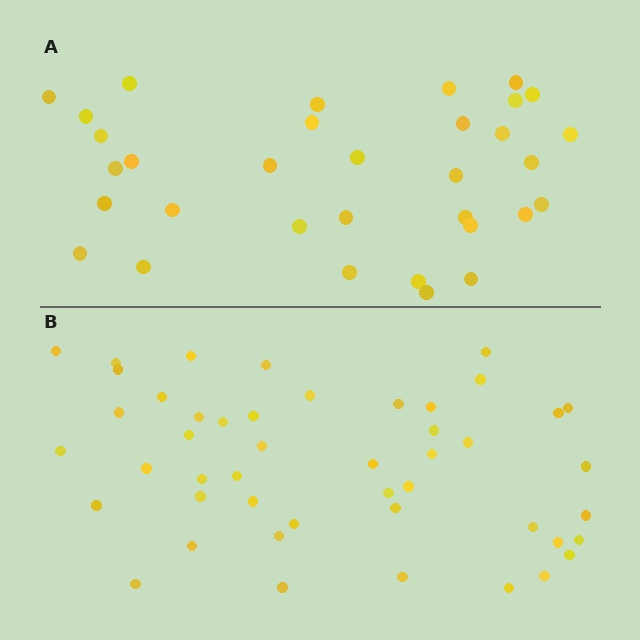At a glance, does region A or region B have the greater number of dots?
Region B (the bottom region) has more dots.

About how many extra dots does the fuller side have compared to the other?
Region B has approximately 15 more dots than region A.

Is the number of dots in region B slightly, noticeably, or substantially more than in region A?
Region B has noticeably more, but not dramatically so. The ratio is roughly 1.4 to 1.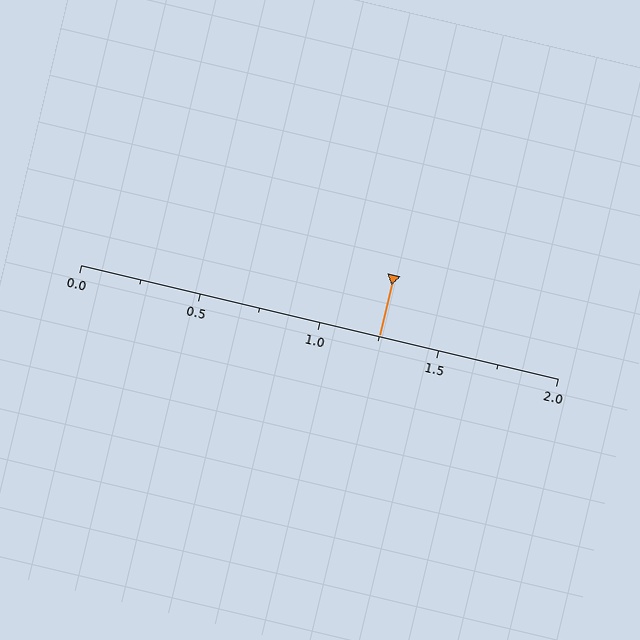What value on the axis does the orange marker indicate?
The marker indicates approximately 1.25.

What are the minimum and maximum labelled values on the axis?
The axis runs from 0.0 to 2.0.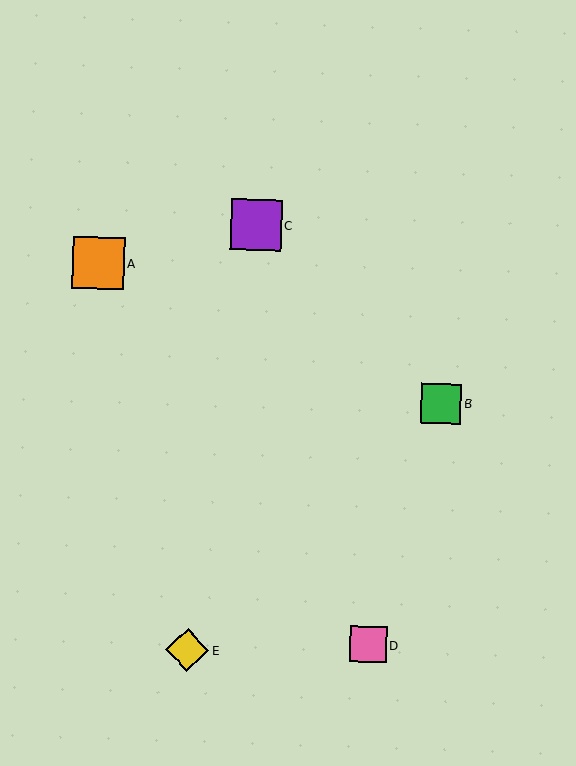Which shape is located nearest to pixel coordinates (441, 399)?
The green square (labeled B) at (441, 403) is nearest to that location.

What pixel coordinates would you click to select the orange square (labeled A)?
Click at (98, 263) to select the orange square A.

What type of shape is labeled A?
Shape A is an orange square.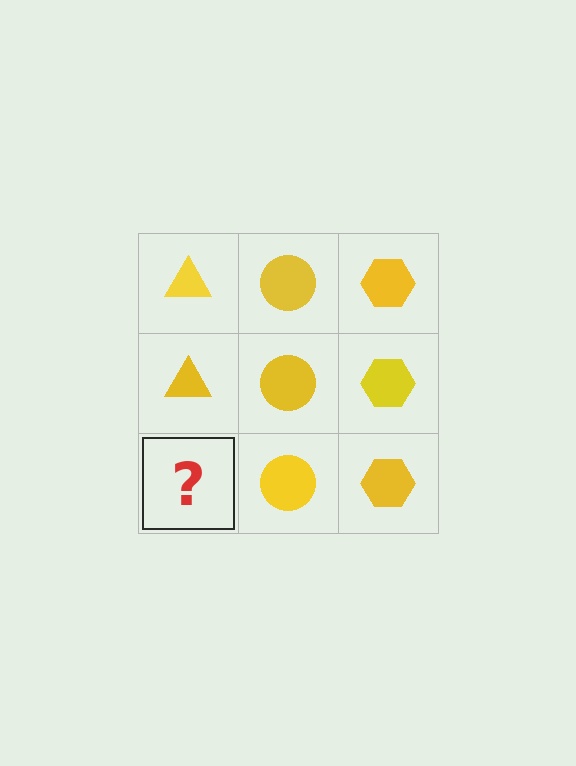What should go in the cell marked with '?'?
The missing cell should contain a yellow triangle.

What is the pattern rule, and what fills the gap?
The rule is that each column has a consistent shape. The gap should be filled with a yellow triangle.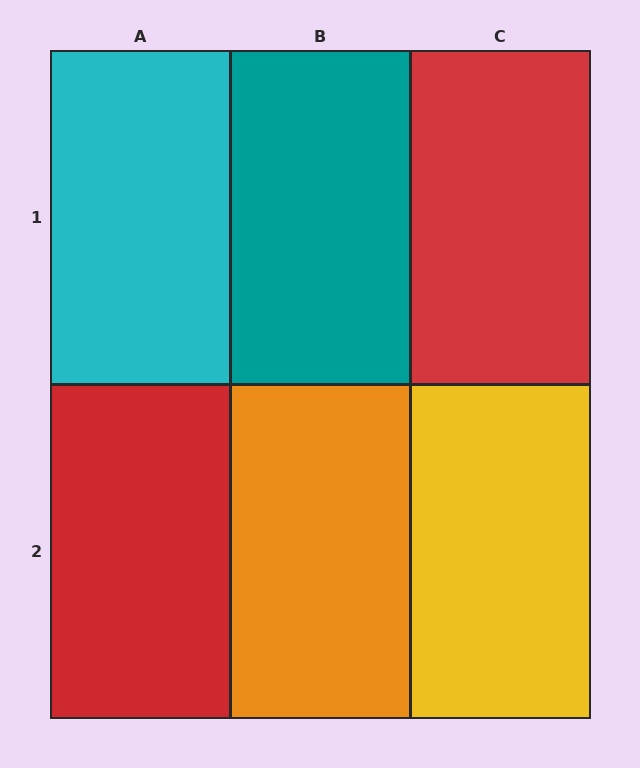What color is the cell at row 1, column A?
Cyan.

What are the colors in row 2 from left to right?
Red, orange, yellow.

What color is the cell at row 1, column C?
Red.